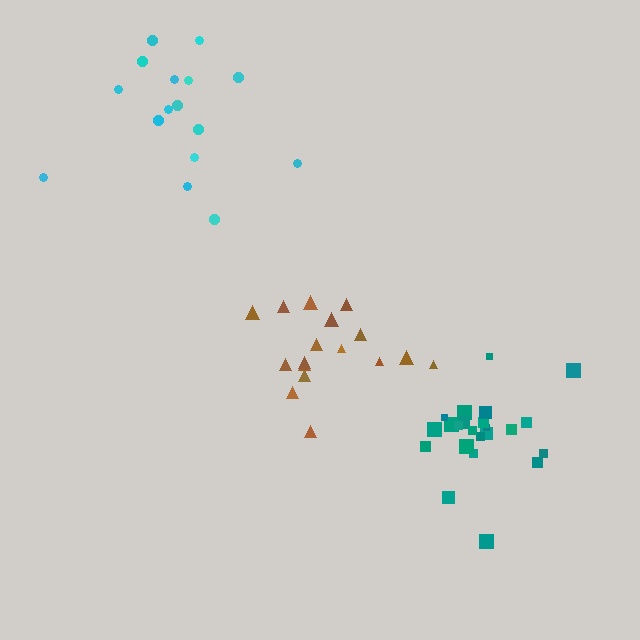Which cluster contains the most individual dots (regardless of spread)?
Teal (23).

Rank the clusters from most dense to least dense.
teal, brown, cyan.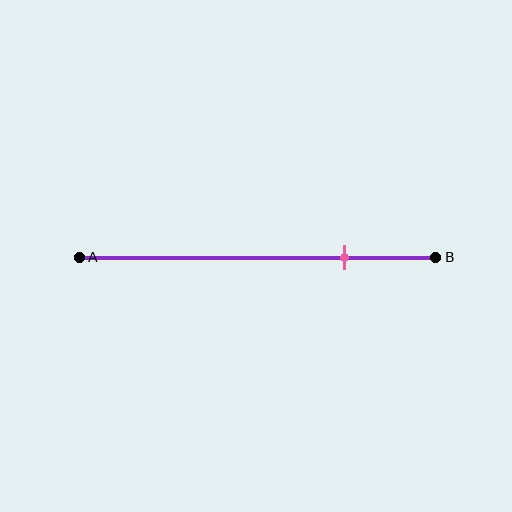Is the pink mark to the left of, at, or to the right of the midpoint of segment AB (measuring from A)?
The pink mark is to the right of the midpoint of segment AB.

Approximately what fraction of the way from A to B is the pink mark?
The pink mark is approximately 75% of the way from A to B.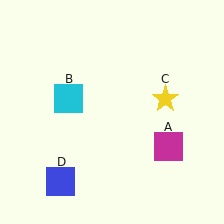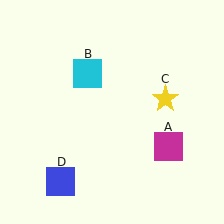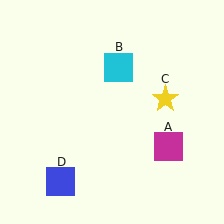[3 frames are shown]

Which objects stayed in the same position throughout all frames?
Magenta square (object A) and yellow star (object C) and blue square (object D) remained stationary.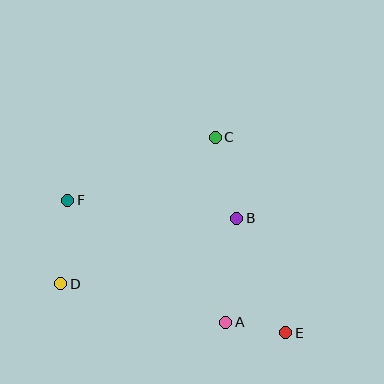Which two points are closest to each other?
Points A and E are closest to each other.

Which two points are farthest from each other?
Points E and F are farthest from each other.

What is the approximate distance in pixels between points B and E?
The distance between B and E is approximately 124 pixels.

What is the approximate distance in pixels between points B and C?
The distance between B and C is approximately 84 pixels.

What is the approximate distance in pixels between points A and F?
The distance between A and F is approximately 199 pixels.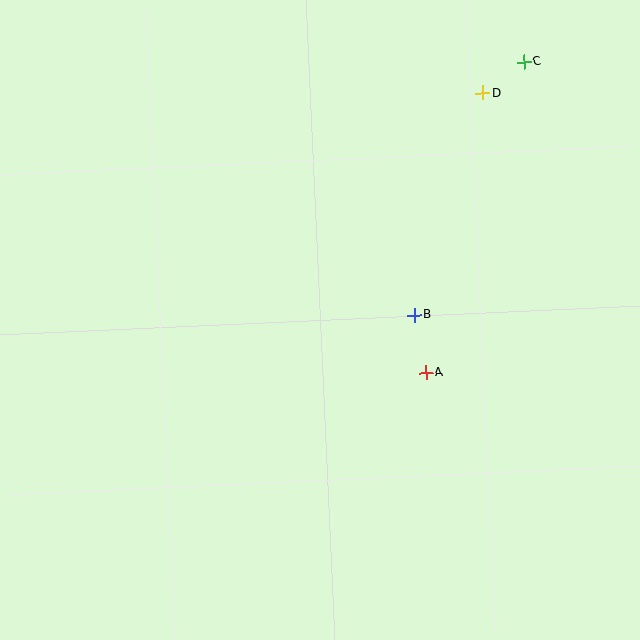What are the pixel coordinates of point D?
Point D is at (483, 93).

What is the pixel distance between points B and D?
The distance between B and D is 232 pixels.